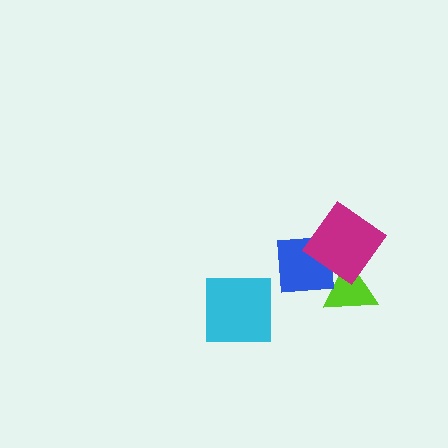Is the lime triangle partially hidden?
Yes, it is partially covered by another shape.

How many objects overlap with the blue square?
2 objects overlap with the blue square.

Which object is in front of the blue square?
The magenta diamond is in front of the blue square.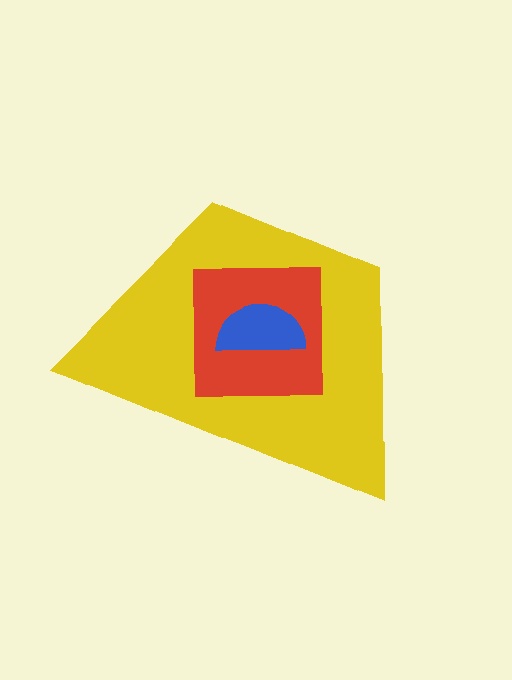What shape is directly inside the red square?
The blue semicircle.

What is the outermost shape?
The yellow trapezoid.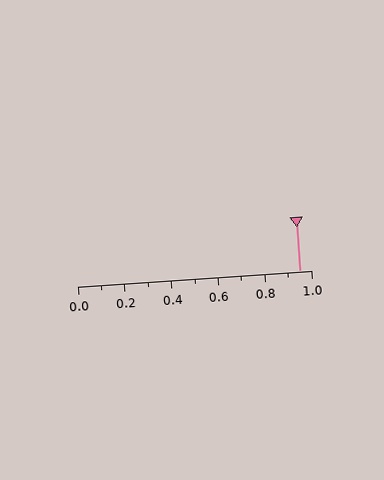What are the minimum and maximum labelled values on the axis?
The axis runs from 0.0 to 1.0.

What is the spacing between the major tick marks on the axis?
The major ticks are spaced 0.2 apart.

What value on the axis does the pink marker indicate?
The marker indicates approximately 0.95.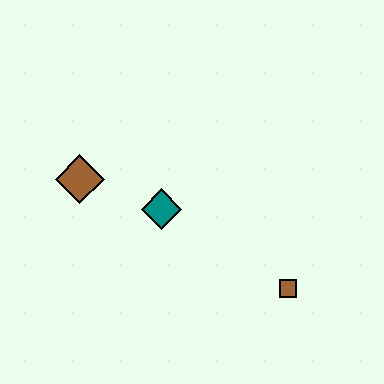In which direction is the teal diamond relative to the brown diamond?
The teal diamond is to the right of the brown diamond.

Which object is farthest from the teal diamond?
The brown square is farthest from the teal diamond.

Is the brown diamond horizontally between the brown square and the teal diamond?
No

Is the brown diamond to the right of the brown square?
No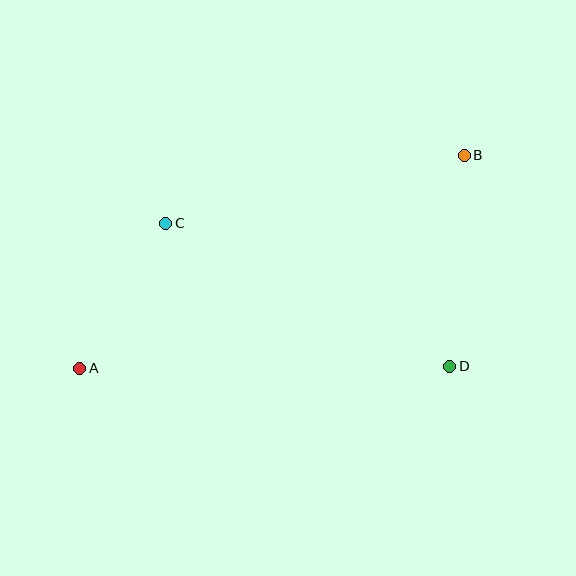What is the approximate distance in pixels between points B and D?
The distance between B and D is approximately 212 pixels.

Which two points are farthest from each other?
Points A and B are farthest from each other.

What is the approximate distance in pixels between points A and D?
The distance between A and D is approximately 370 pixels.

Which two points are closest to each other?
Points A and C are closest to each other.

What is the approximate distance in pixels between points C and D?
The distance between C and D is approximately 318 pixels.